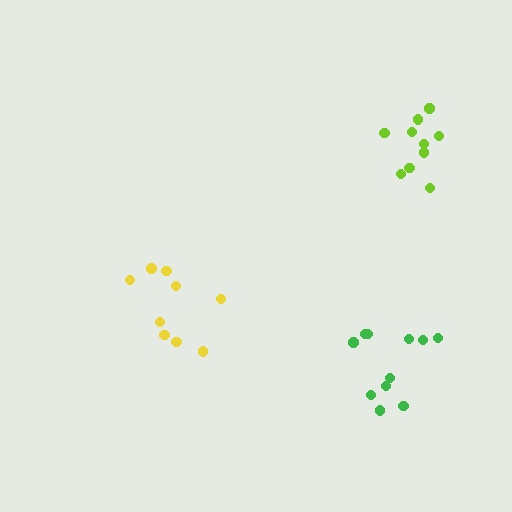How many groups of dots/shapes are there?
There are 3 groups.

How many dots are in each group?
Group 1: 11 dots, Group 2: 9 dots, Group 3: 10 dots (30 total).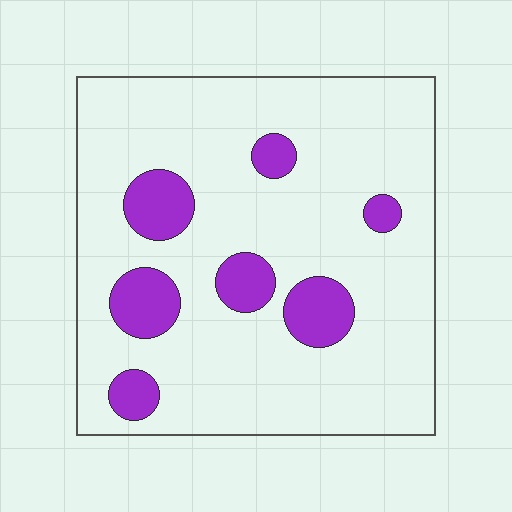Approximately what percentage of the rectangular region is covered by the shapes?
Approximately 15%.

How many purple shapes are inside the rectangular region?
7.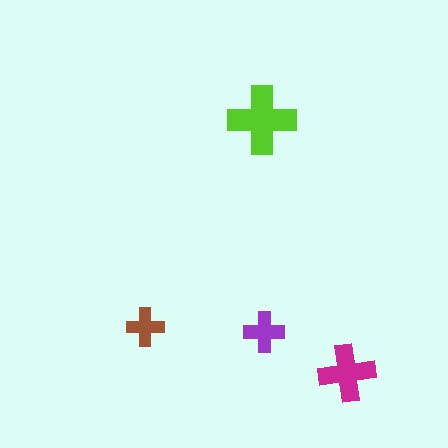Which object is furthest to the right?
The magenta cross is rightmost.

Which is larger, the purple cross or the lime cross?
The lime one.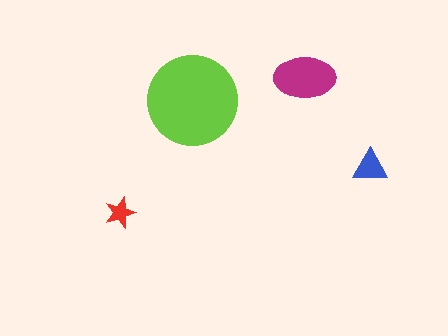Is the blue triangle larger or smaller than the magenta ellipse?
Smaller.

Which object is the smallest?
The red star.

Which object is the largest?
The lime circle.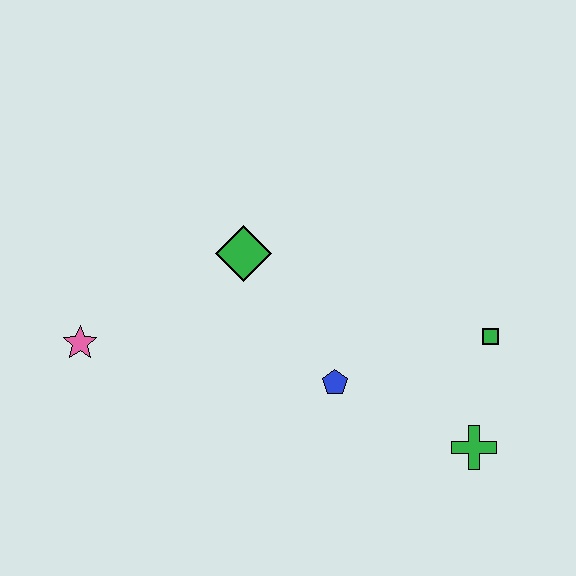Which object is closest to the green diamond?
The blue pentagon is closest to the green diamond.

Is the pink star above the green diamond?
No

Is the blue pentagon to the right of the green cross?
No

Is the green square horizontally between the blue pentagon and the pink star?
No